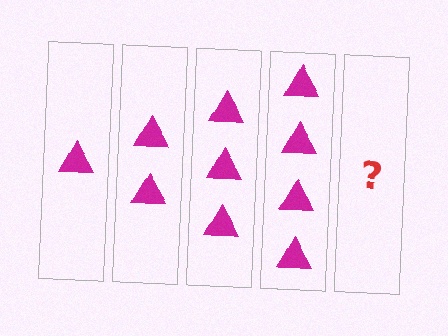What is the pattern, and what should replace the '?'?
The pattern is that each step adds one more triangle. The '?' should be 5 triangles.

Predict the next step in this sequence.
The next step is 5 triangles.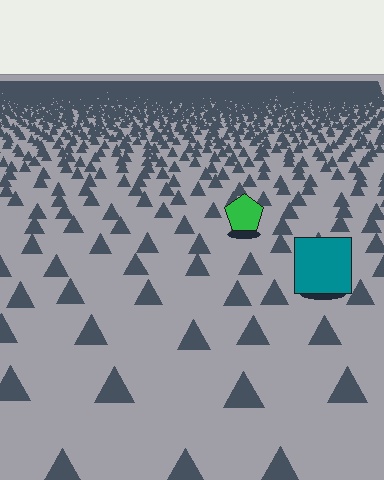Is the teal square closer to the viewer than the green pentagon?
Yes. The teal square is closer — you can tell from the texture gradient: the ground texture is coarser near it.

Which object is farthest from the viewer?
The green pentagon is farthest from the viewer. It appears smaller and the ground texture around it is denser.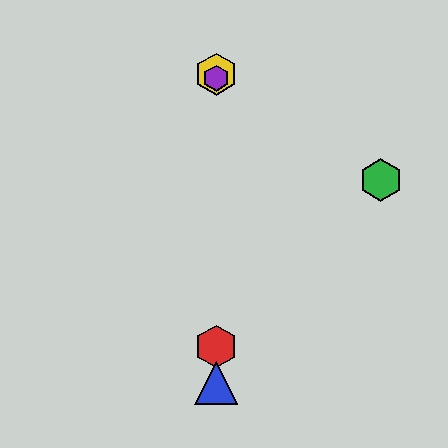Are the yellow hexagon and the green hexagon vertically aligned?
No, the yellow hexagon is at x≈216 and the green hexagon is at x≈381.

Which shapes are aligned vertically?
The red hexagon, the blue triangle, the yellow hexagon, the purple hexagon are aligned vertically.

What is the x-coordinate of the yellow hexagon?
The yellow hexagon is at x≈216.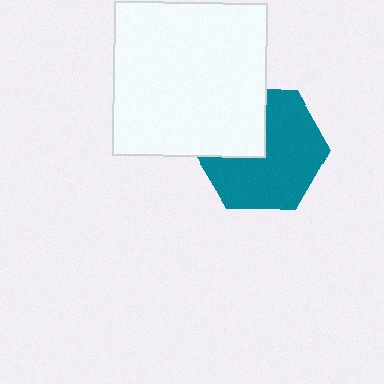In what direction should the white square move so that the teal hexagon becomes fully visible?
The white square should move toward the upper-left. That is the shortest direction to clear the overlap and leave the teal hexagon fully visible.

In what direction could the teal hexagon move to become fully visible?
The teal hexagon could move toward the lower-right. That would shift it out from behind the white square entirely.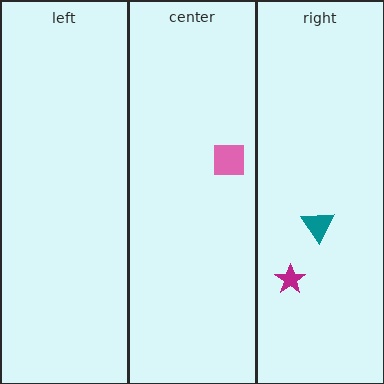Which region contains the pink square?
The center region.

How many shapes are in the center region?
1.